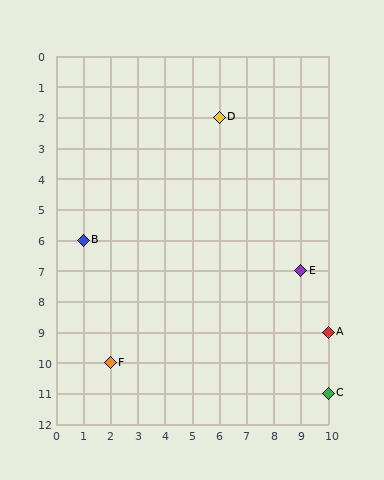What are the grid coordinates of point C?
Point C is at grid coordinates (10, 11).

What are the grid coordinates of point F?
Point F is at grid coordinates (2, 10).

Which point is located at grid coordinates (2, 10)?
Point F is at (2, 10).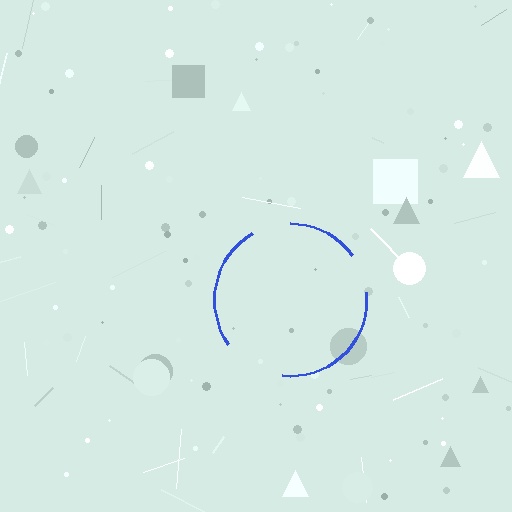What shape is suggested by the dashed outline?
The dashed outline suggests a circle.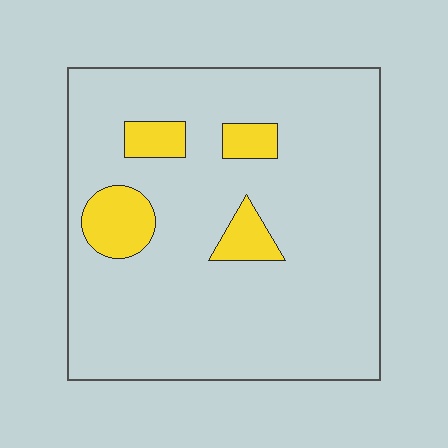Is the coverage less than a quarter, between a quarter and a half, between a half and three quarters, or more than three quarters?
Less than a quarter.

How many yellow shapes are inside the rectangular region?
4.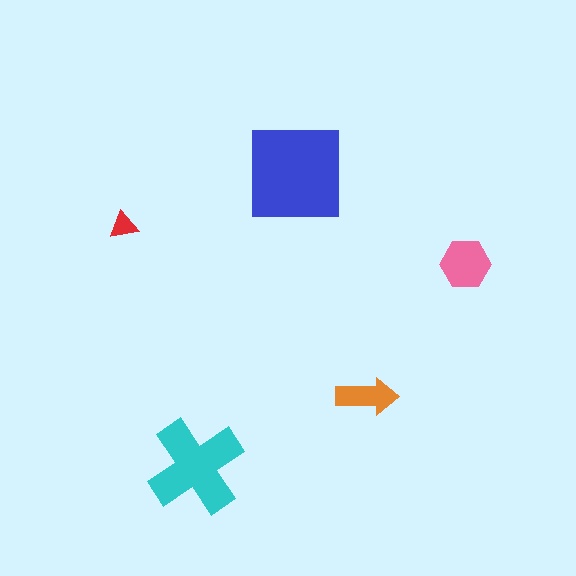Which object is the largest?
The blue square.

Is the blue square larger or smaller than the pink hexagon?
Larger.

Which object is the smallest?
The red triangle.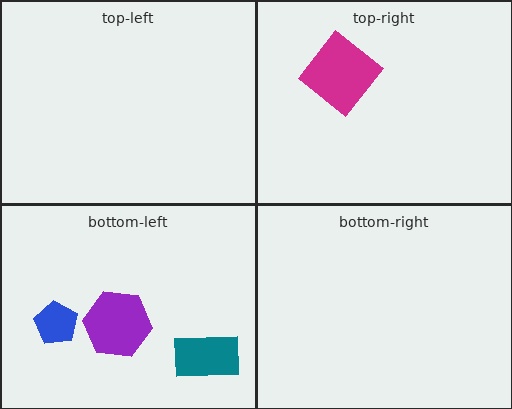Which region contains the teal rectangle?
The bottom-left region.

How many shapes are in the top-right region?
1.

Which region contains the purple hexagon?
The bottom-left region.